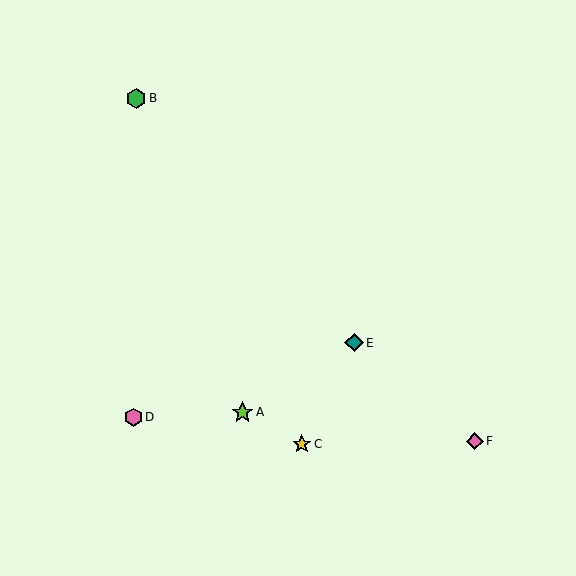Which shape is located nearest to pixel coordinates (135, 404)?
The pink hexagon (labeled D) at (134, 417) is nearest to that location.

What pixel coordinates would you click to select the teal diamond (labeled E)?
Click at (354, 343) to select the teal diamond E.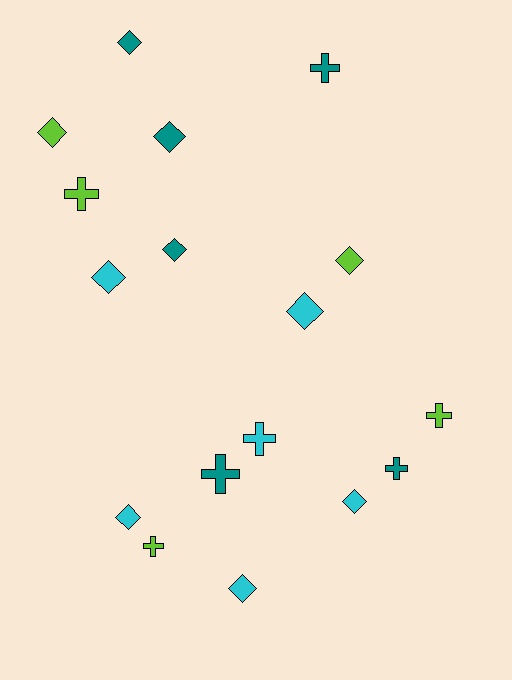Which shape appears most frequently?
Diamond, with 10 objects.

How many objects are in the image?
There are 17 objects.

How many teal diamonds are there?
There are 3 teal diamonds.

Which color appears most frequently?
Teal, with 6 objects.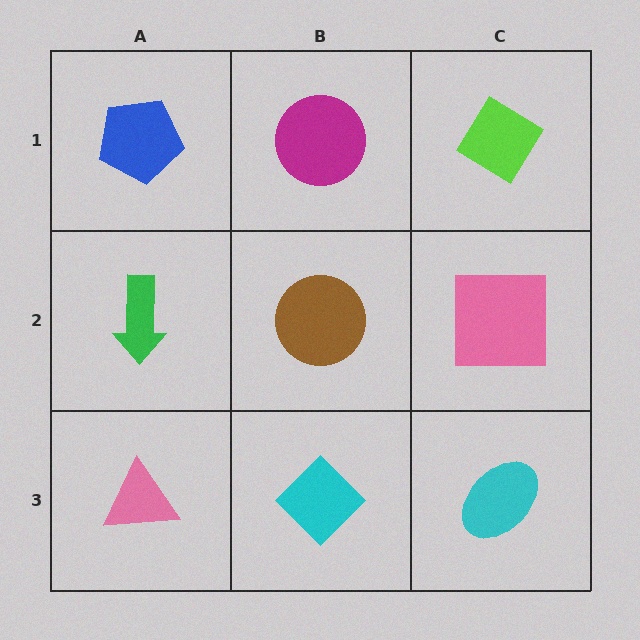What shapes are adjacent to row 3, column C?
A pink square (row 2, column C), a cyan diamond (row 3, column B).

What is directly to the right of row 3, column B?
A cyan ellipse.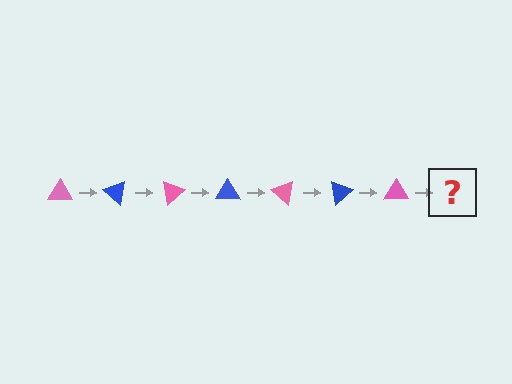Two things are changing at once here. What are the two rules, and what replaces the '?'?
The two rules are that it rotates 40 degrees each step and the color cycles through pink and blue. The '?' should be a blue triangle, rotated 280 degrees from the start.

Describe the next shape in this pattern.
It should be a blue triangle, rotated 280 degrees from the start.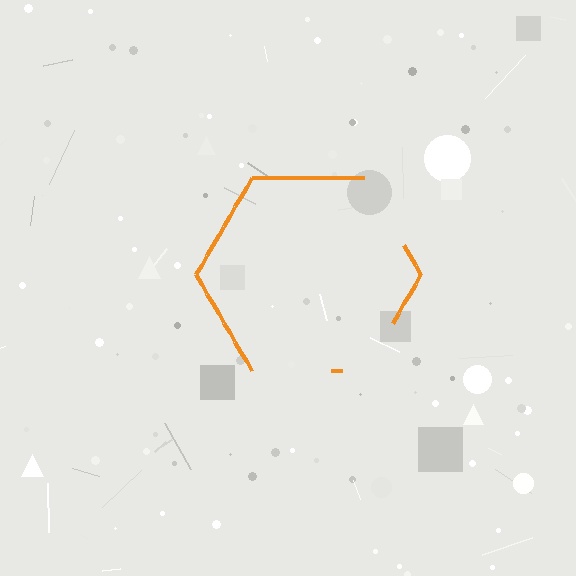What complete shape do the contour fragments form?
The contour fragments form a hexagon.